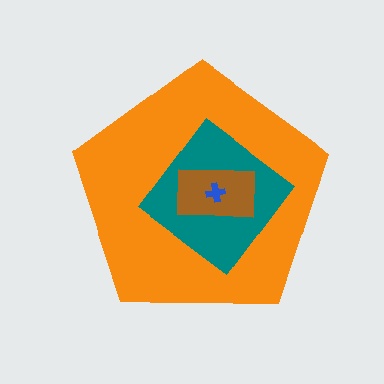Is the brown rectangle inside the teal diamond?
Yes.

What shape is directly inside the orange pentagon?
The teal diamond.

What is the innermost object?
The blue cross.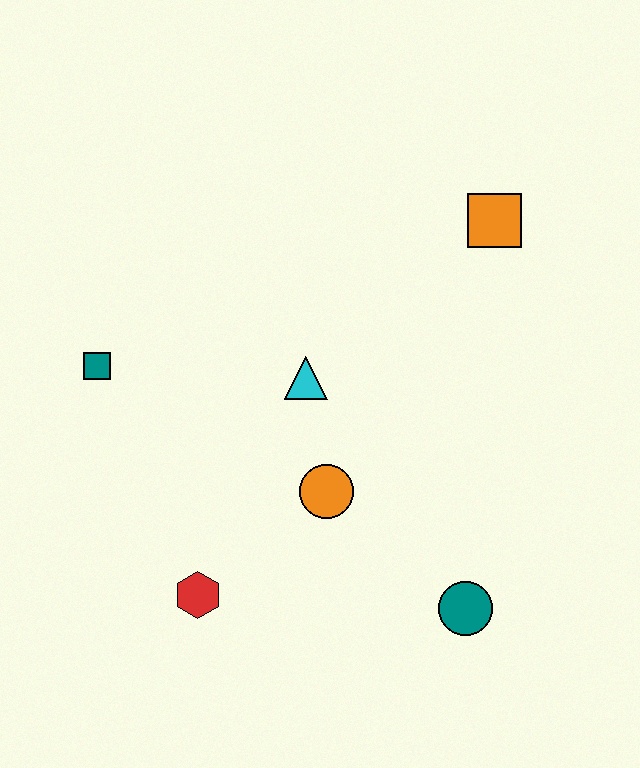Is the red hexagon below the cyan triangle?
Yes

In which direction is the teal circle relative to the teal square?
The teal circle is to the right of the teal square.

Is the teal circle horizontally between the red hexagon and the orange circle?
No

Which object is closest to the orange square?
The cyan triangle is closest to the orange square.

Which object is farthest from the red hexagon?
The orange square is farthest from the red hexagon.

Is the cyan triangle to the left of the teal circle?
Yes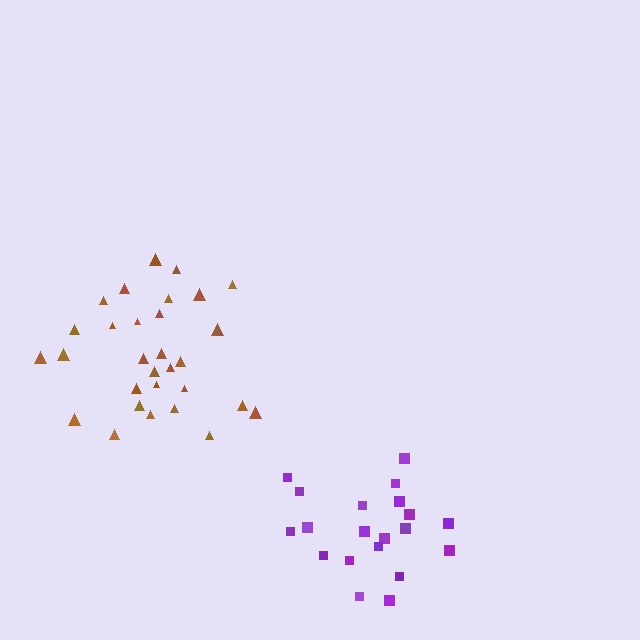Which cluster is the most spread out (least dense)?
Purple.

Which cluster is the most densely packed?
Brown.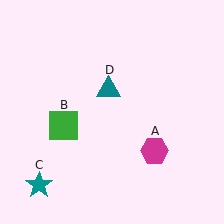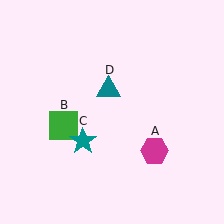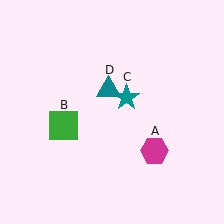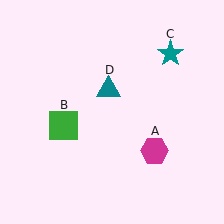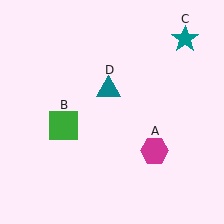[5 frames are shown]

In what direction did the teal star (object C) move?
The teal star (object C) moved up and to the right.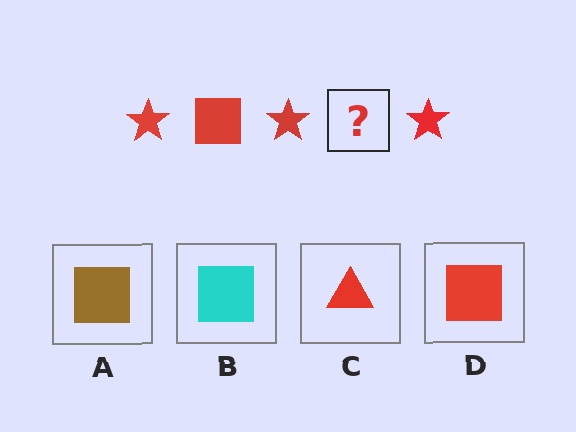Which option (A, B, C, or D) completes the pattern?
D.